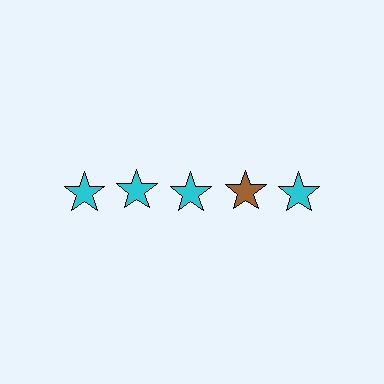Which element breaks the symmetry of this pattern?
The brown star in the top row, second from right column breaks the symmetry. All other shapes are cyan stars.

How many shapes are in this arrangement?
There are 5 shapes arranged in a grid pattern.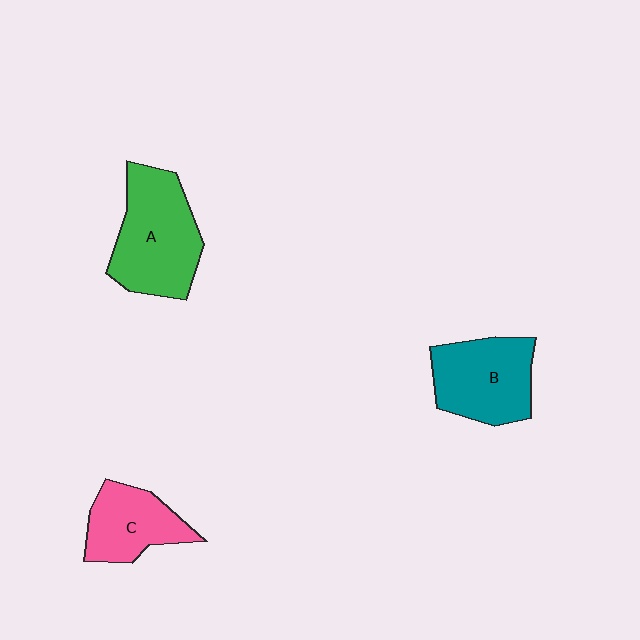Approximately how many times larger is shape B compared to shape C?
Approximately 1.3 times.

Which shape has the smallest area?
Shape C (pink).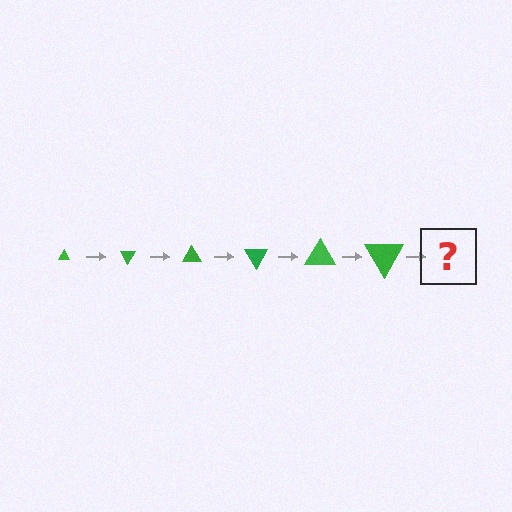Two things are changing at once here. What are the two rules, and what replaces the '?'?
The two rules are that the triangle grows larger each step and it rotates 60 degrees each step. The '?' should be a triangle, larger than the previous one and rotated 360 degrees from the start.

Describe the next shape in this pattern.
It should be a triangle, larger than the previous one and rotated 360 degrees from the start.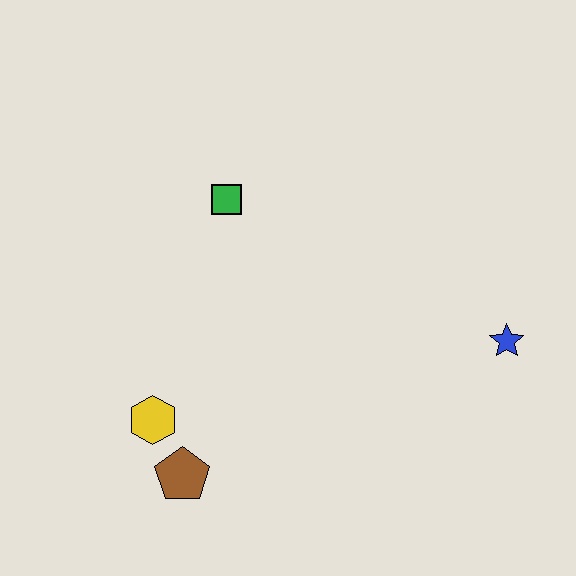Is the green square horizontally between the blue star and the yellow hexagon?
Yes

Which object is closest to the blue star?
The green square is closest to the blue star.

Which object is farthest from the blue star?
The yellow hexagon is farthest from the blue star.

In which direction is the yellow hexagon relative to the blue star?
The yellow hexagon is to the left of the blue star.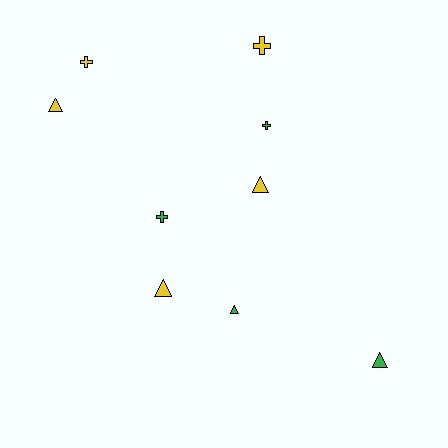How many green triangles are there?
There are 2 green triangles.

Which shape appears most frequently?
Triangle, with 5 objects.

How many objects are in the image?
There are 9 objects.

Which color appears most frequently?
Yellow, with 5 objects.